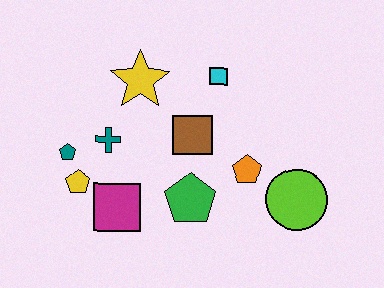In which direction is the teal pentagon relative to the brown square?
The teal pentagon is to the left of the brown square.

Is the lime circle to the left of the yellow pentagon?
No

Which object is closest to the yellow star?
The teal cross is closest to the yellow star.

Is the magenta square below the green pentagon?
Yes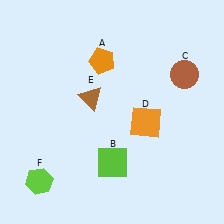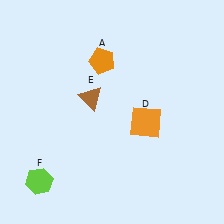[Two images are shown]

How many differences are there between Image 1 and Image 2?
There are 2 differences between the two images.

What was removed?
The brown circle (C), the lime square (B) were removed in Image 2.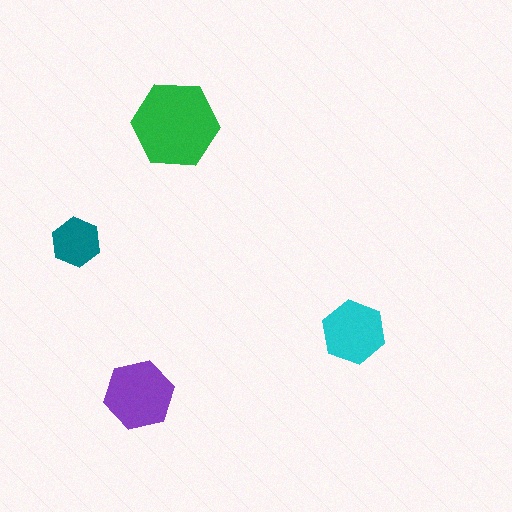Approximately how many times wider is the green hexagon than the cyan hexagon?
About 1.5 times wider.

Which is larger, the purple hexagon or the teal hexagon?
The purple one.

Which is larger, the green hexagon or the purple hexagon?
The green one.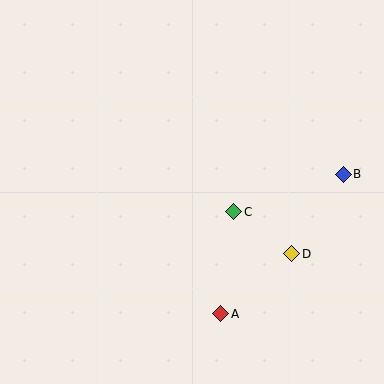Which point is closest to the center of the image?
Point C at (234, 212) is closest to the center.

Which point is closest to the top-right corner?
Point B is closest to the top-right corner.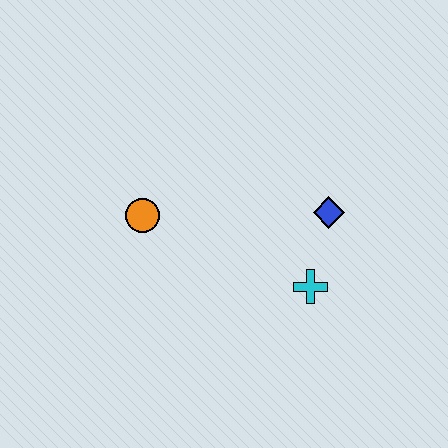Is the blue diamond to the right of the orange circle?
Yes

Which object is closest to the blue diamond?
The cyan cross is closest to the blue diamond.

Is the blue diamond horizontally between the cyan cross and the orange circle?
No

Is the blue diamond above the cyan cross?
Yes